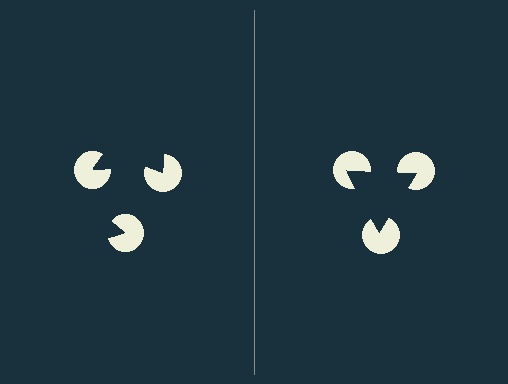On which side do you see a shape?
An illusory triangle appears on the right side. On the left side the wedge cuts are rotated, so no coherent shape forms.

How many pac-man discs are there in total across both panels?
6 — 3 on each side.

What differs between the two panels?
The pac-man discs are positioned identically on both sides; only the wedge orientations differ. On the right they align to a triangle; on the left they are misaligned.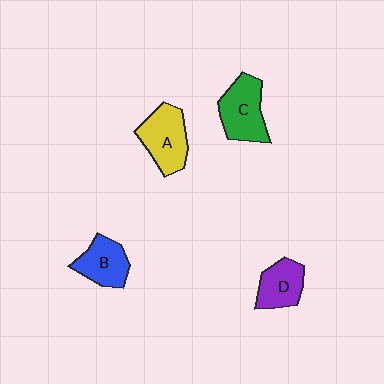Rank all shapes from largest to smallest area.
From largest to smallest: A (yellow), C (green), B (blue), D (purple).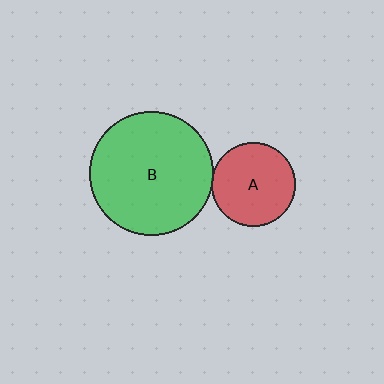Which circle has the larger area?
Circle B (green).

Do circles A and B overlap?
Yes.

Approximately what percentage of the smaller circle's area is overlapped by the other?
Approximately 5%.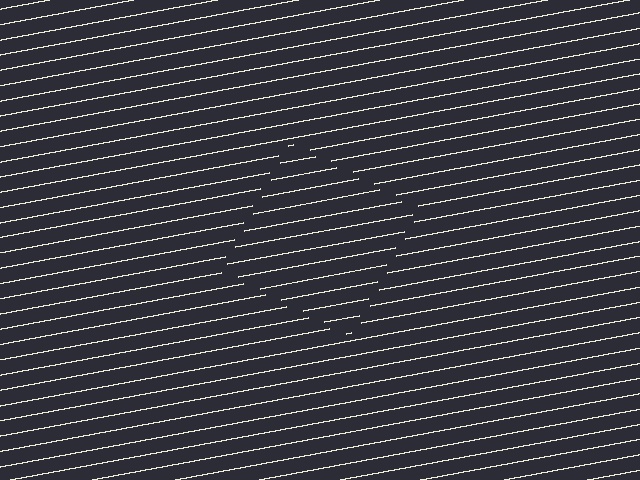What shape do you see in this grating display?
An illusory square. The interior of the shape contains the same grating, shifted by half a period — the contour is defined by the phase discontinuity where line-ends from the inner and outer gratings abut.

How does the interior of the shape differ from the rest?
The interior of the shape contains the same grating, shifted by half a period — the contour is defined by the phase discontinuity where line-ends from the inner and outer gratings abut.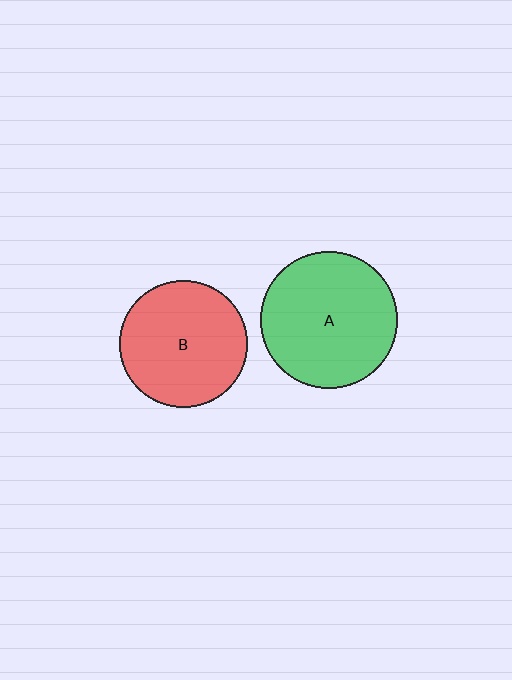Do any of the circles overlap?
No, none of the circles overlap.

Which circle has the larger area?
Circle A (green).